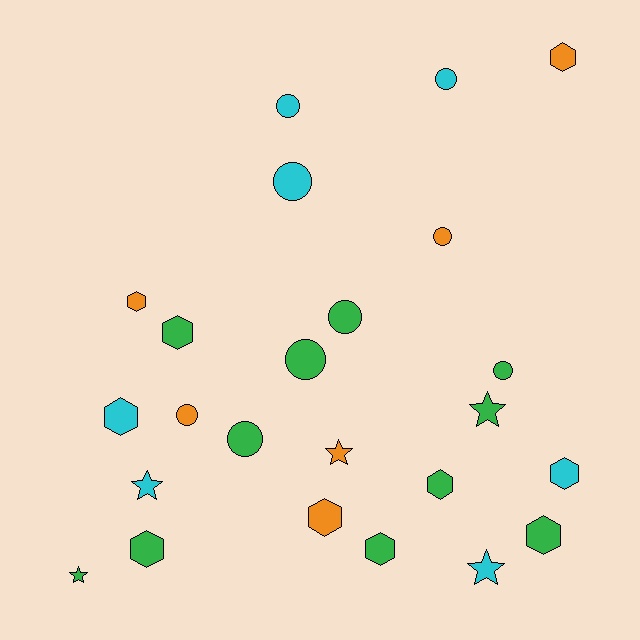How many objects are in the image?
There are 24 objects.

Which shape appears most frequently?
Hexagon, with 10 objects.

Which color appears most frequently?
Green, with 11 objects.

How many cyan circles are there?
There are 3 cyan circles.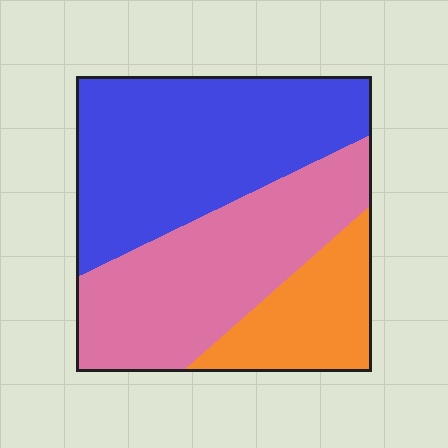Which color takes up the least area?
Orange, at roughly 20%.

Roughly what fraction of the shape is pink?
Pink takes up between a quarter and a half of the shape.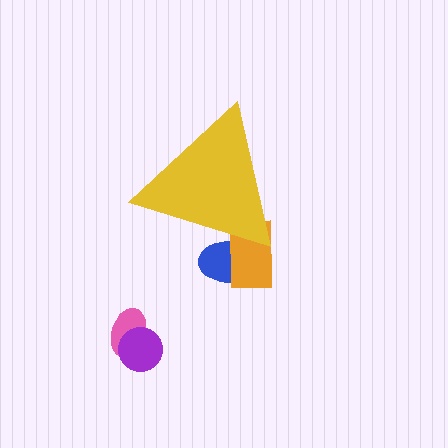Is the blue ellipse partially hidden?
Yes, the blue ellipse is partially hidden behind the yellow triangle.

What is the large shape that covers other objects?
A yellow triangle.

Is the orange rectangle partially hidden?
Yes, the orange rectangle is partially hidden behind the yellow triangle.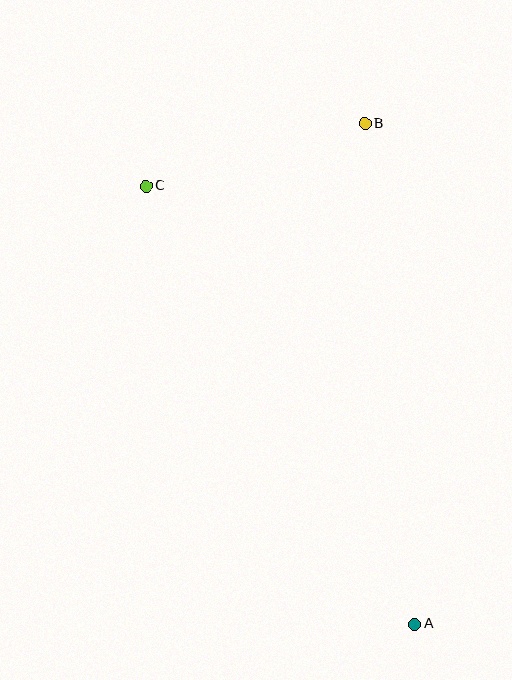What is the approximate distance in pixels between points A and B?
The distance between A and B is approximately 503 pixels.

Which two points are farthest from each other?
Points A and C are farthest from each other.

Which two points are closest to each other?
Points B and C are closest to each other.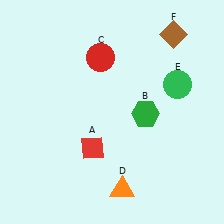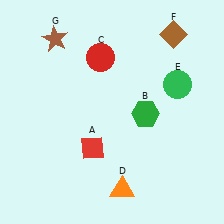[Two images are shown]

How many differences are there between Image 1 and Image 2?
There is 1 difference between the two images.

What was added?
A brown star (G) was added in Image 2.